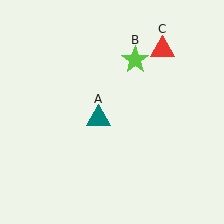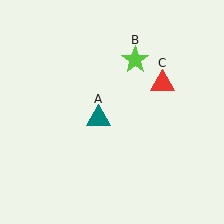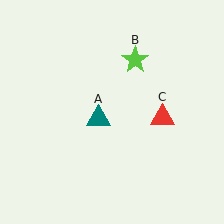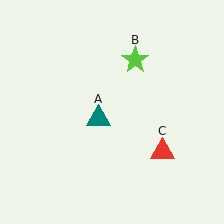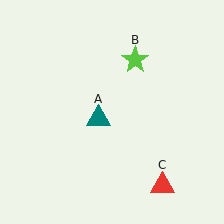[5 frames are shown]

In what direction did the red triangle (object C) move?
The red triangle (object C) moved down.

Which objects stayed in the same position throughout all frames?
Teal triangle (object A) and lime star (object B) remained stationary.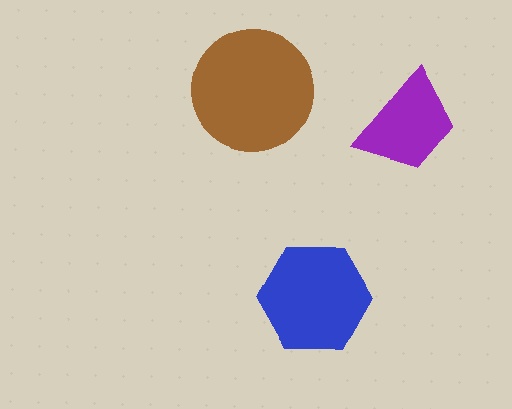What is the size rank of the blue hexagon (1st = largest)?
2nd.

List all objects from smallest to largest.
The purple trapezoid, the blue hexagon, the brown circle.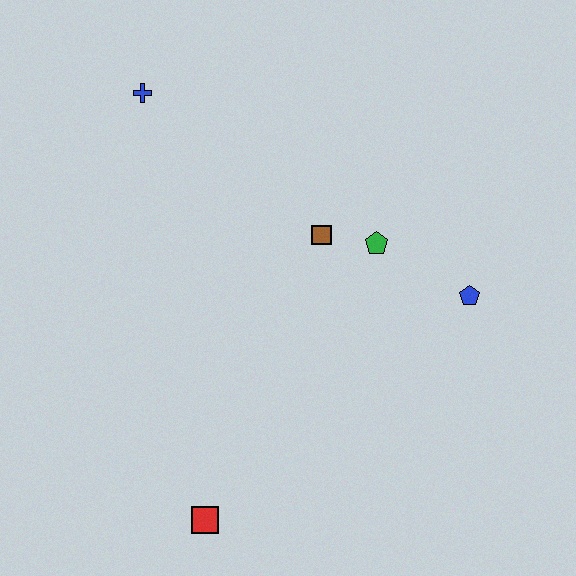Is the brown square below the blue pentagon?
No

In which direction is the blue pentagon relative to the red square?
The blue pentagon is to the right of the red square.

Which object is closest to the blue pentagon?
The green pentagon is closest to the blue pentagon.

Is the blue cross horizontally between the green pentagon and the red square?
No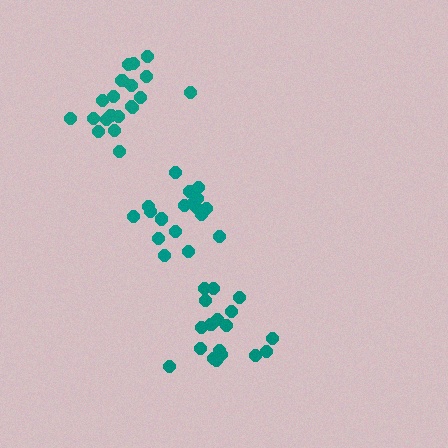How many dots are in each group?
Group 1: 19 dots, Group 2: 19 dots, Group 3: 20 dots (58 total).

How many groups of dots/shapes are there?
There are 3 groups.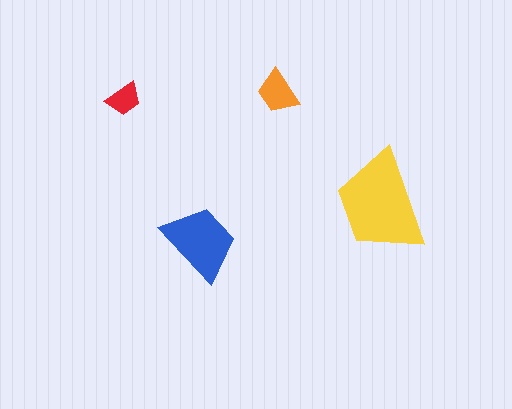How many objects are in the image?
There are 4 objects in the image.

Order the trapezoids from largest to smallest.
the yellow one, the blue one, the orange one, the red one.